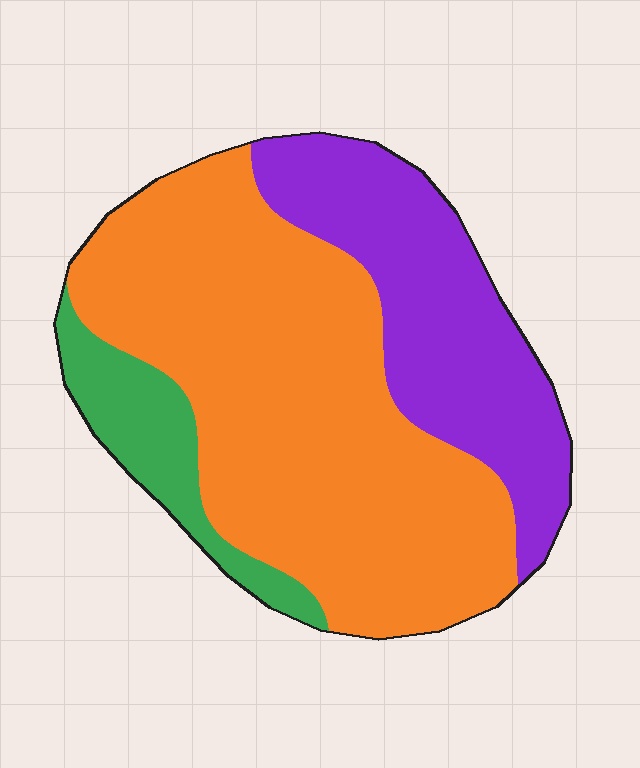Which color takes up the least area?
Green, at roughly 10%.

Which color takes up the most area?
Orange, at roughly 60%.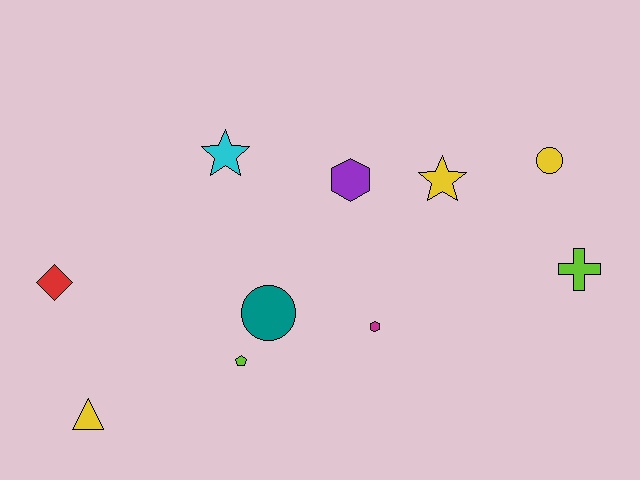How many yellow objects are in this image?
There are 3 yellow objects.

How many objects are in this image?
There are 10 objects.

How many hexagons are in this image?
There are 2 hexagons.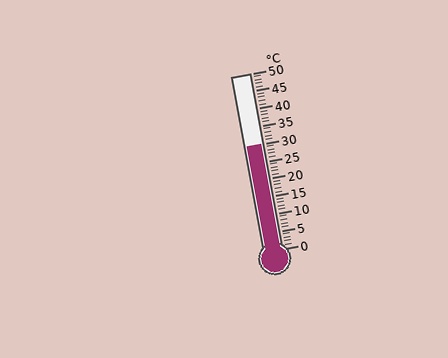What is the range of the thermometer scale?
The thermometer scale ranges from 0°C to 50°C.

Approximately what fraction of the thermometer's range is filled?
The thermometer is filled to approximately 60% of its range.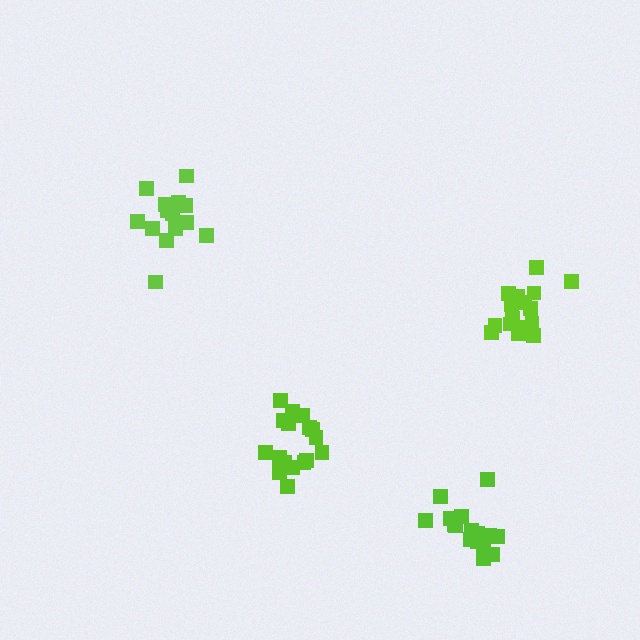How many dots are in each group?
Group 1: 17 dots, Group 2: 17 dots, Group 3: 16 dots, Group 4: 16 dots (66 total).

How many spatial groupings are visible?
There are 4 spatial groupings.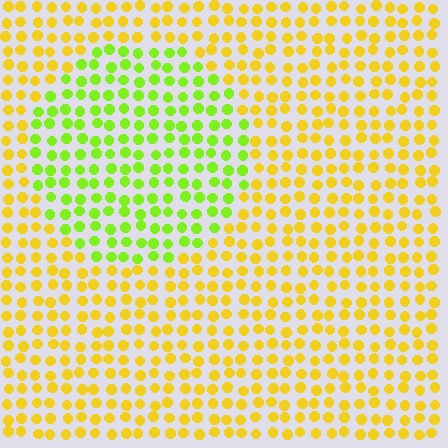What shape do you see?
I see a circle.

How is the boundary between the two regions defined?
The boundary is defined purely by a slight shift in hue (about 43 degrees). Spacing, size, and orientation are identical on both sides.